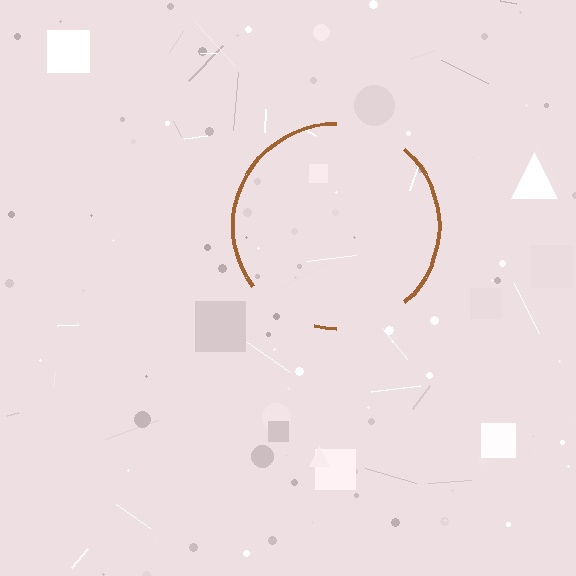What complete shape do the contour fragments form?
The contour fragments form a circle.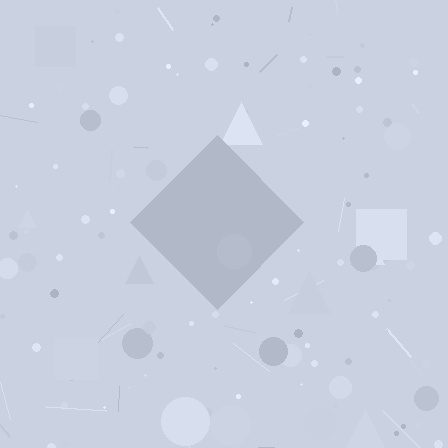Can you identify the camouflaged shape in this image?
The camouflaged shape is a diamond.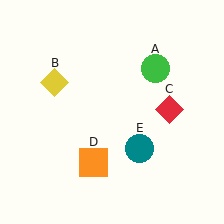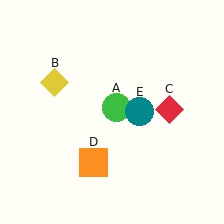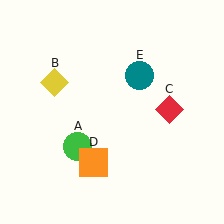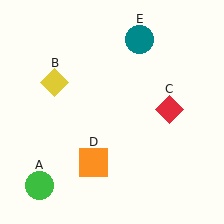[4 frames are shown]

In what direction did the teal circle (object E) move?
The teal circle (object E) moved up.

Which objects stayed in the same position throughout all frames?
Yellow diamond (object B) and red diamond (object C) and orange square (object D) remained stationary.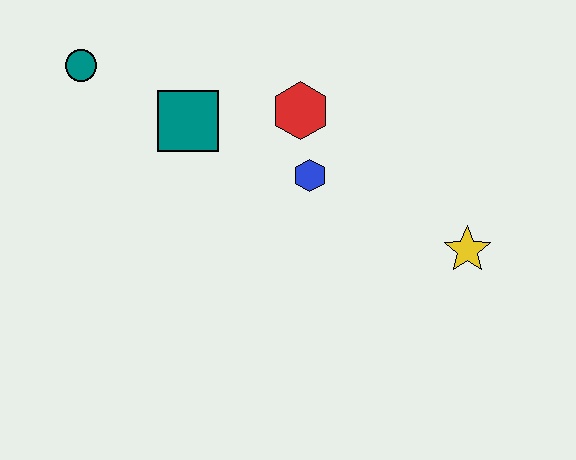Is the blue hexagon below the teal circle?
Yes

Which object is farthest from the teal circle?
The yellow star is farthest from the teal circle.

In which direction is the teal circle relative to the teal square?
The teal circle is to the left of the teal square.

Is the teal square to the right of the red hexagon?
No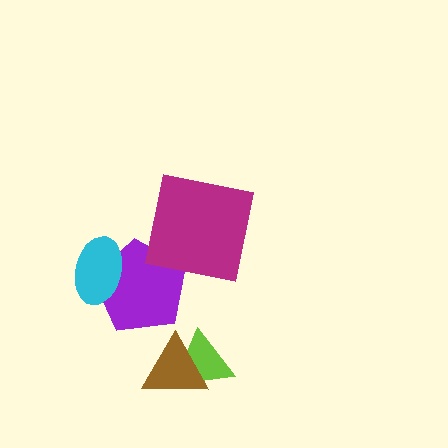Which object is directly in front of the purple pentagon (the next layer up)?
The magenta square is directly in front of the purple pentagon.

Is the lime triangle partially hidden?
Yes, it is partially covered by another shape.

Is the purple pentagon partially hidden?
Yes, it is partially covered by another shape.